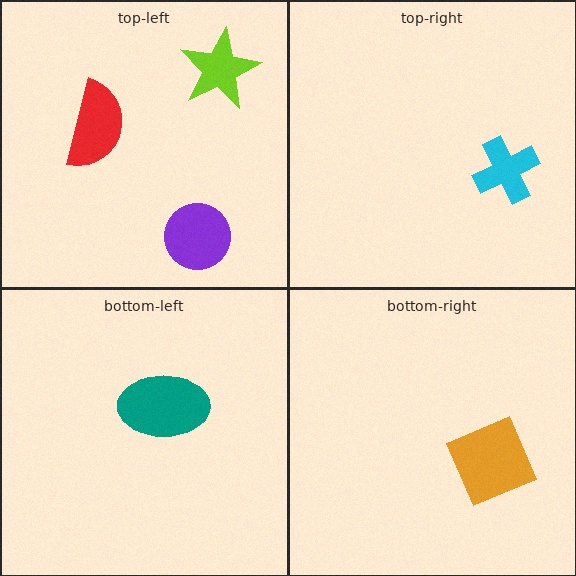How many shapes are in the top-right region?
1.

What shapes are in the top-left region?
The lime star, the purple circle, the red semicircle.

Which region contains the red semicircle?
The top-left region.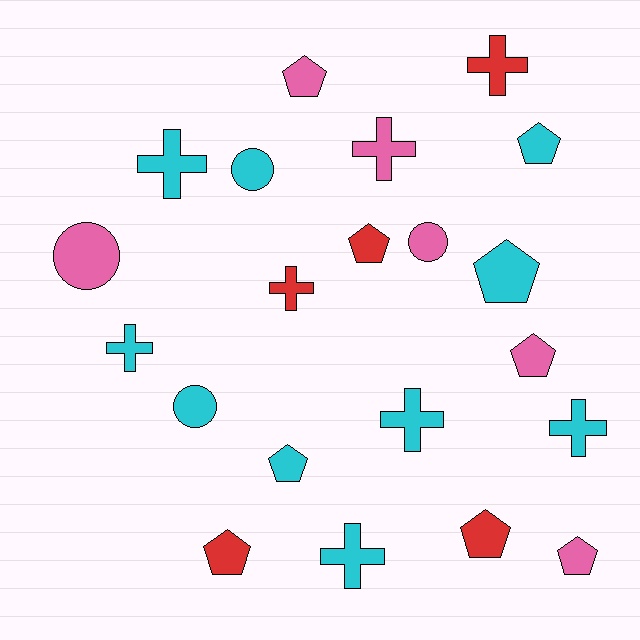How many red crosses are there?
There are 2 red crosses.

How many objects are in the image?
There are 21 objects.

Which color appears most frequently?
Cyan, with 10 objects.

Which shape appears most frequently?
Pentagon, with 9 objects.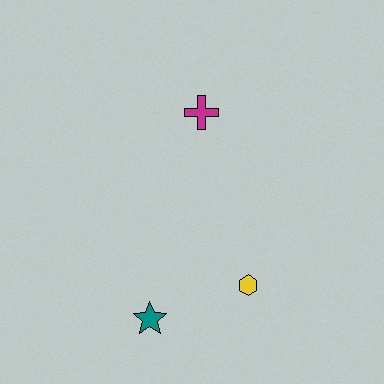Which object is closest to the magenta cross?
The yellow hexagon is closest to the magenta cross.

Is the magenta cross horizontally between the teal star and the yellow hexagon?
Yes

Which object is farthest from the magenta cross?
The teal star is farthest from the magenta cross.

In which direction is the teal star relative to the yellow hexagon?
The teal star is to the left of the yellow hexagon.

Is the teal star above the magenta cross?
No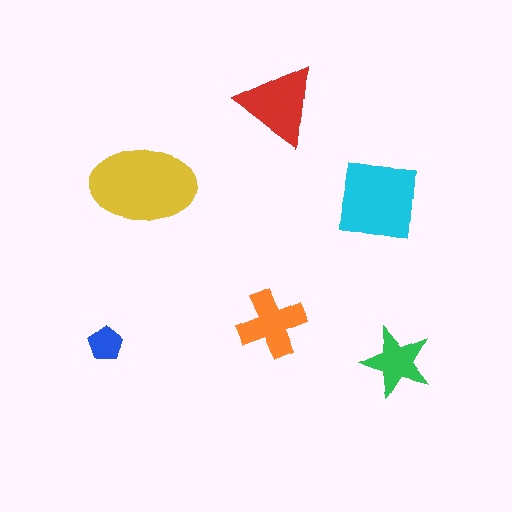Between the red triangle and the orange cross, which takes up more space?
The red triangle.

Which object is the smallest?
The blue pentagon.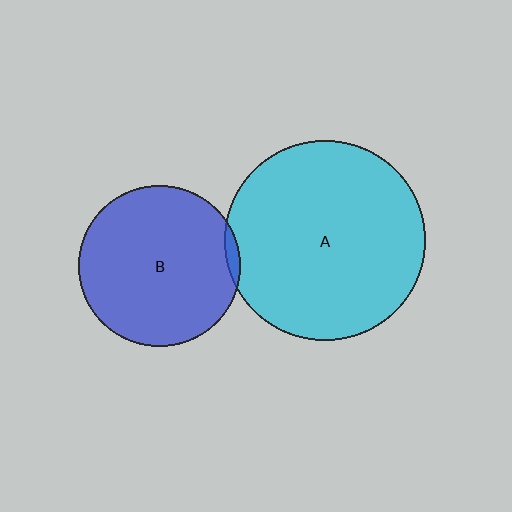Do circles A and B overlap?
Yes.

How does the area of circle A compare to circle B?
Approximately 1.5 times.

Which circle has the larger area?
Circle A (cyan).